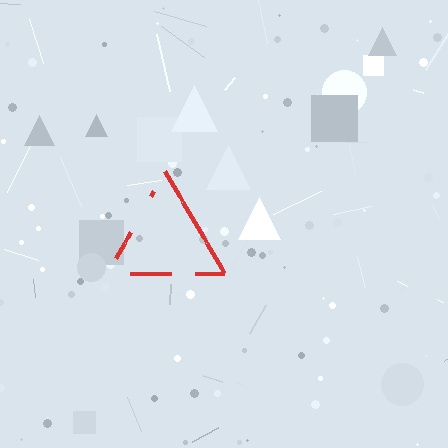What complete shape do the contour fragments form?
The contour fragments form a triangle.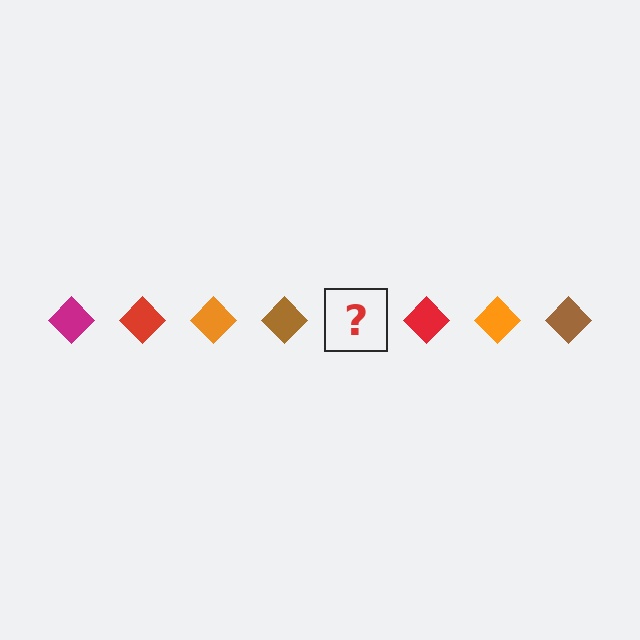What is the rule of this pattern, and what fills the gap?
The rule is that the pattern cycles through magenta, red, orange, brown diamonds. The gap should be filled with a magenta diamond.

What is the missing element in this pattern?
The missing element is a magenta diamond.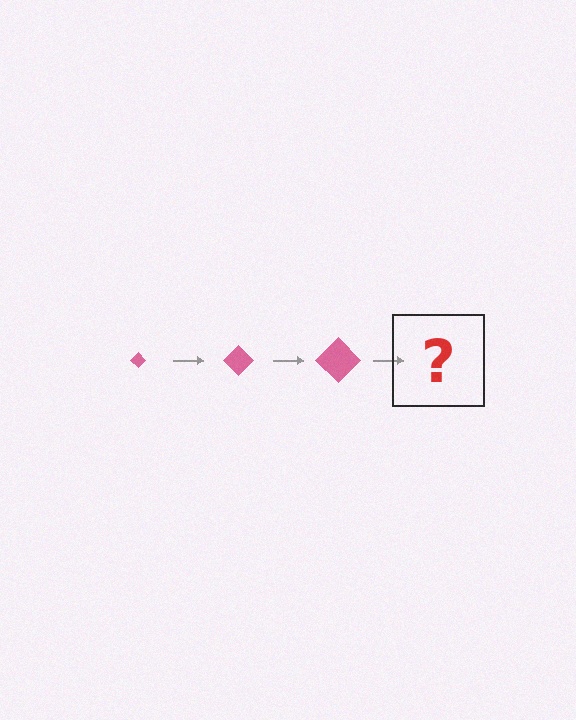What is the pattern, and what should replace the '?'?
The pattern is that the diamond gets progressively larger each step. The '?' should be a pink diamond, larger than the previous one.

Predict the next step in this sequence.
The next step is a pink diamond, larger than the previous one.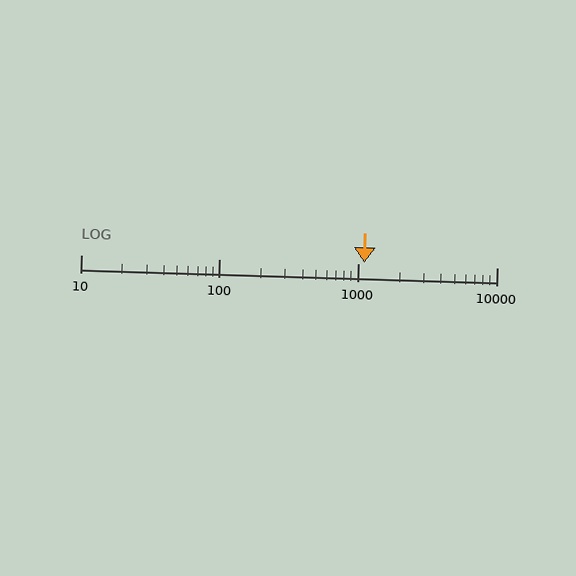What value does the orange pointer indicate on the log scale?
The pointer indicates approximately 1100.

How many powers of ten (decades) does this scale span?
The scale spans 3 decades, from 10 to 10000.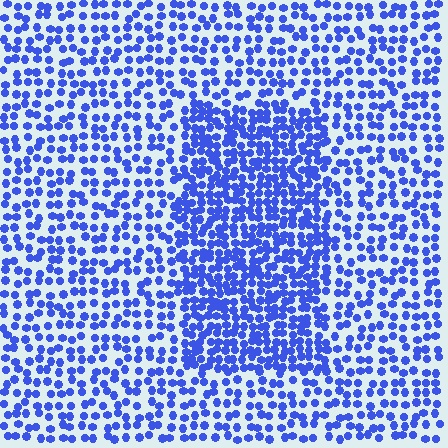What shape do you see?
I see a rectangle.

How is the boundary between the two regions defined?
The boundary is defined by a change in element density (approximately 1.8x ratio). All elements are the same color, size, and shape.